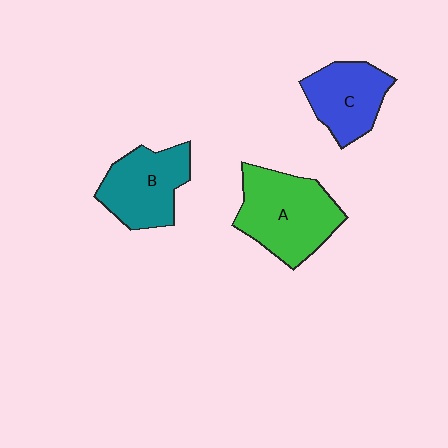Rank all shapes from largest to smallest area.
From largest to smallest: A (green), B (teal), C (blue).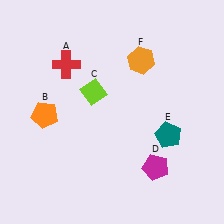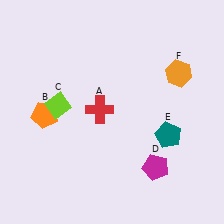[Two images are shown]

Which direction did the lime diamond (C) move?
The lime diamond (C) moved left.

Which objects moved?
The objects that moved are: the red cross (A), the lime diamond (C), the orange hexagon (F).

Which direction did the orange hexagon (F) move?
The orange hexagon (F) moved right.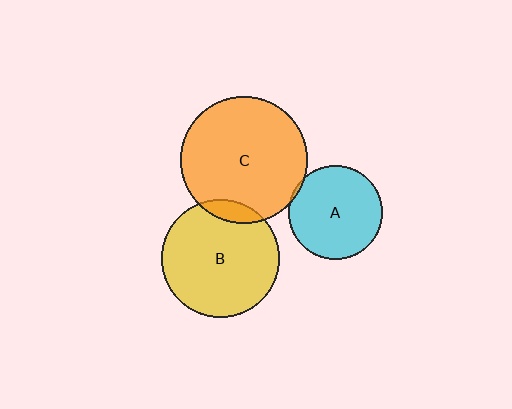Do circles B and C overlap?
Yes.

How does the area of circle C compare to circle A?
Approximately 1.8 times.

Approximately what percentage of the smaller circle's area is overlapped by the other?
Approximately 10%.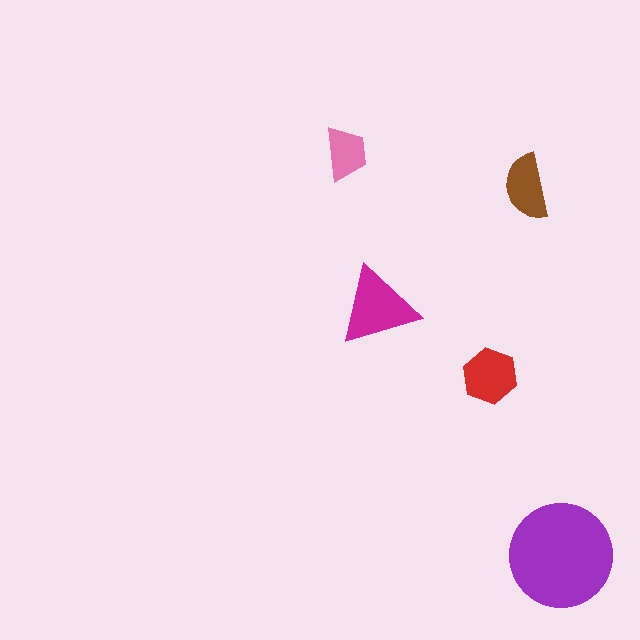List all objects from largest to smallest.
The purple circle, the magenta triangle, the red hexagon, the brown semicircle, the pink trapezoid.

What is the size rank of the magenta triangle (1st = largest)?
2nd.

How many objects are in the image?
There are 5 objects in the image.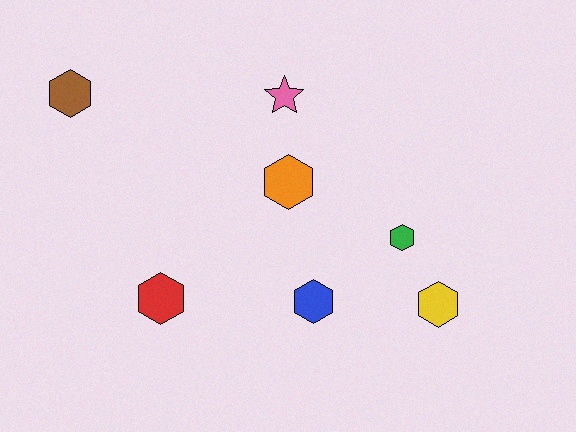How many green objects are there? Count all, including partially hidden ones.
There is 1 green object.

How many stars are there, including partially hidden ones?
There is 1 star.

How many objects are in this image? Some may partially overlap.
There are 7 objects.